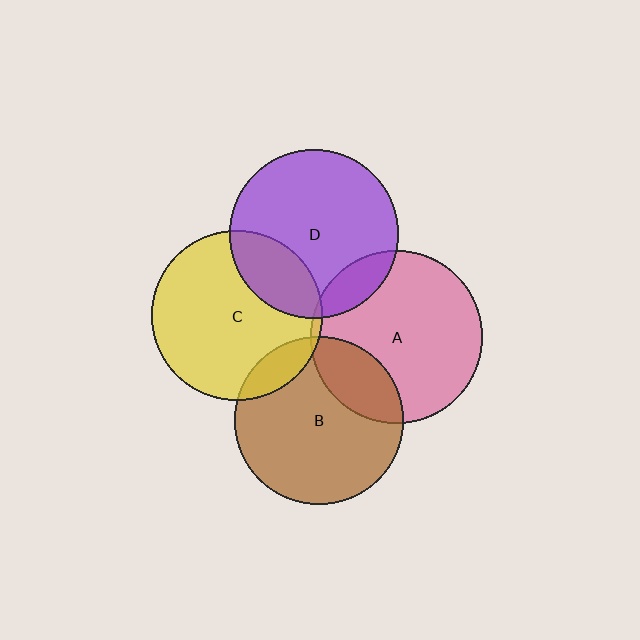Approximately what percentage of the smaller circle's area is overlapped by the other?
Approximately 20%.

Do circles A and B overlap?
Yes.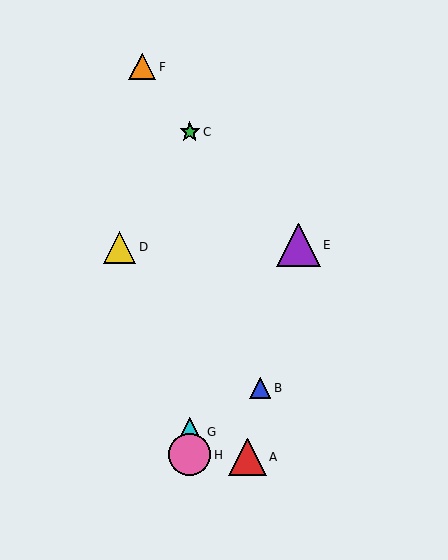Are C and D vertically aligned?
No, C is at x≈190 and D is at x≈120.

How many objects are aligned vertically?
3 objects (C, G, H) are aligned vertically.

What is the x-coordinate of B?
Object B is at x≈260.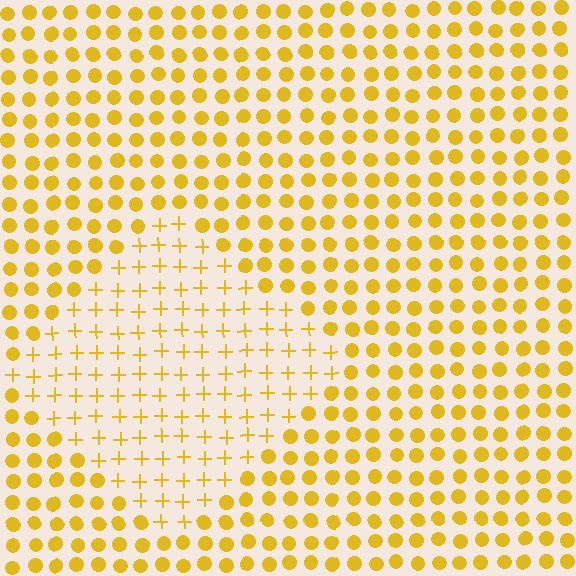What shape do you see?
I see a diamond.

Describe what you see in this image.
The image is filled with small yellow elements arranged in a uniform grid. A diamond-shaped region contains plus signs, while the surrounding area contains circles. The boundary is defined purely by the change in element shape.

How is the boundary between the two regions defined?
The boundary is defined by a change in element shape: plus signs inside vs. circles outside. All elements share the same color and spacing.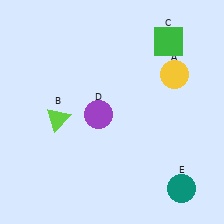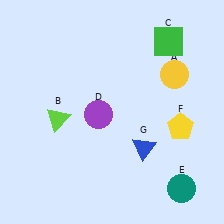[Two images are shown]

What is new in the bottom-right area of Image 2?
A blue triangle (G) was added in the bottom-right area of Image 2.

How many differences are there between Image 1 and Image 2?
There are 2 differences between the two images.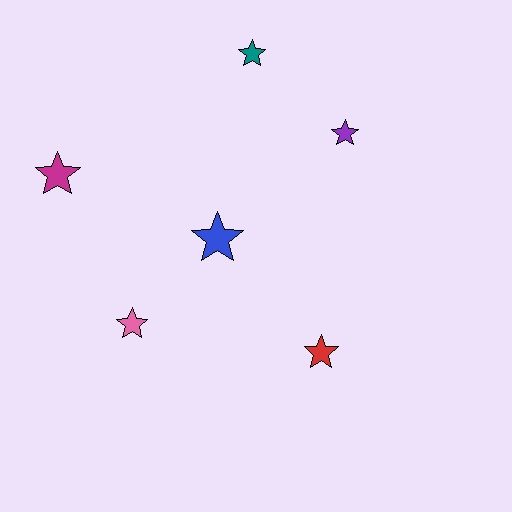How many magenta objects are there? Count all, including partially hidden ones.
There is 1 magenta object.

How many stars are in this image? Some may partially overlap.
There are 6 stars.